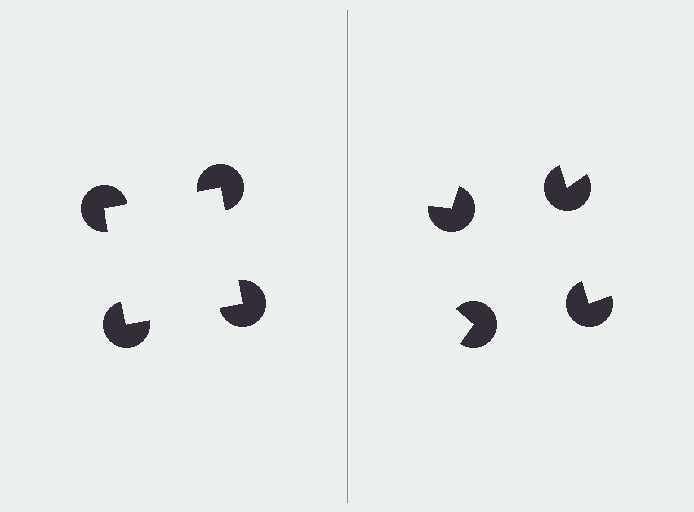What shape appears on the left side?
An illusory square.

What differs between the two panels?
The pac-man discs are positioned identically on both sides; only the wedge orientations differ. On the left they align to a square; on the right they are misaligned.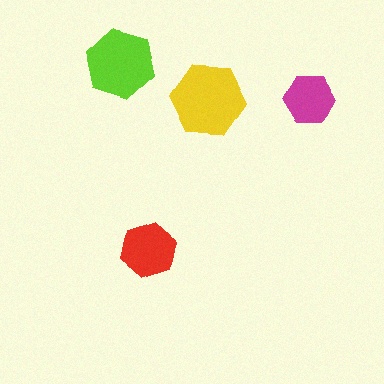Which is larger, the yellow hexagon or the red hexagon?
The yellow one.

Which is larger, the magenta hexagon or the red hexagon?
The red one.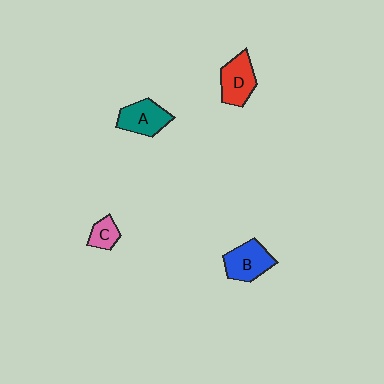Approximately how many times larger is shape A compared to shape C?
Approximately 1.9 times.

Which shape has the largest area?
Shape B (blue).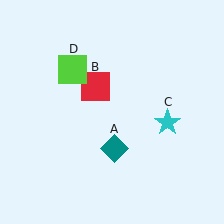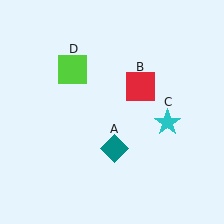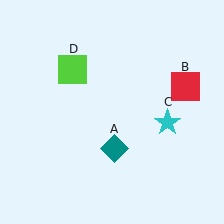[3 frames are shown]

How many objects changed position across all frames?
1 object changed position: red square (object B).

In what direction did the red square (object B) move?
The red square (object B) moved right.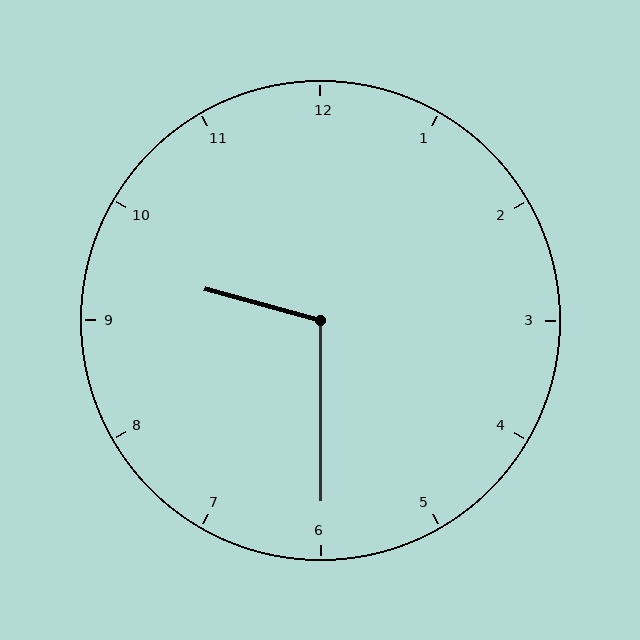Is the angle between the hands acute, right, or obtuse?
It is obtuse.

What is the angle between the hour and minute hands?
Approximately 105 degrees.